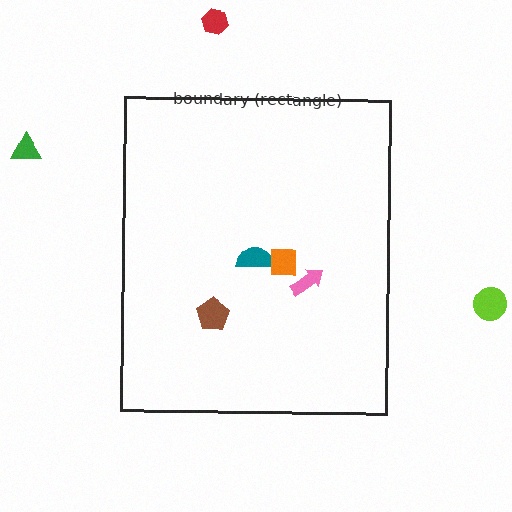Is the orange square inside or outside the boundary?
Inside.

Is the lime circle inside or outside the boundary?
Outside.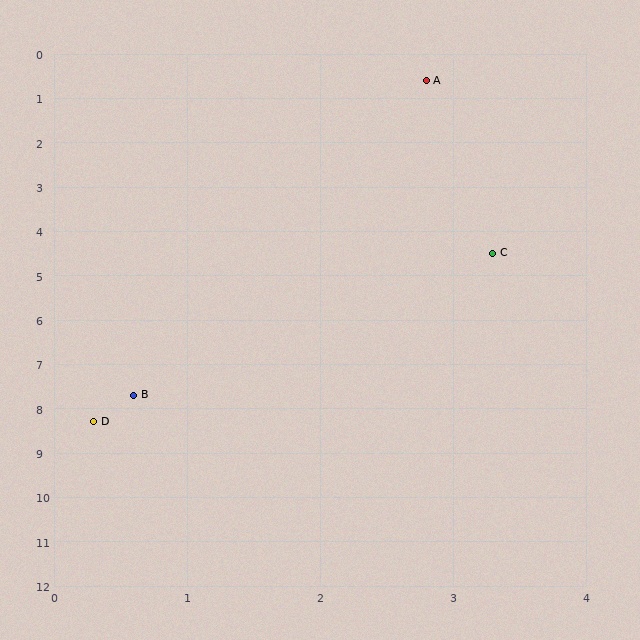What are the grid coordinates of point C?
Point C is at approximately (3.3, 4.5).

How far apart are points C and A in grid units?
Points C and A are about 3.9 grid units apart.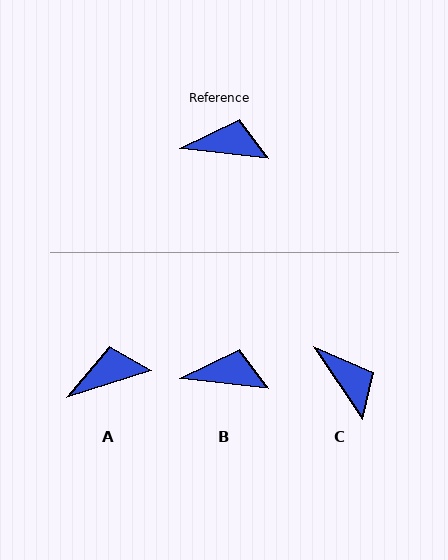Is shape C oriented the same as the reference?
No, it is off by about 49 degrees.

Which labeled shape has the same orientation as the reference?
B.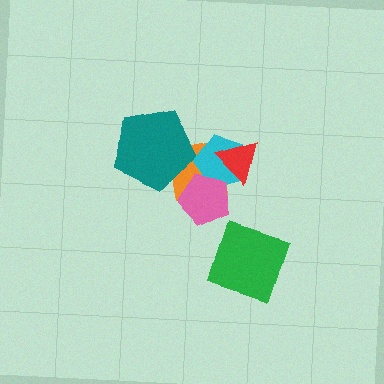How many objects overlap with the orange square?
4 objects overlap with the orange square.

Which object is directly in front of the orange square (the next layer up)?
The teal pentagon is directly in front of the orange square.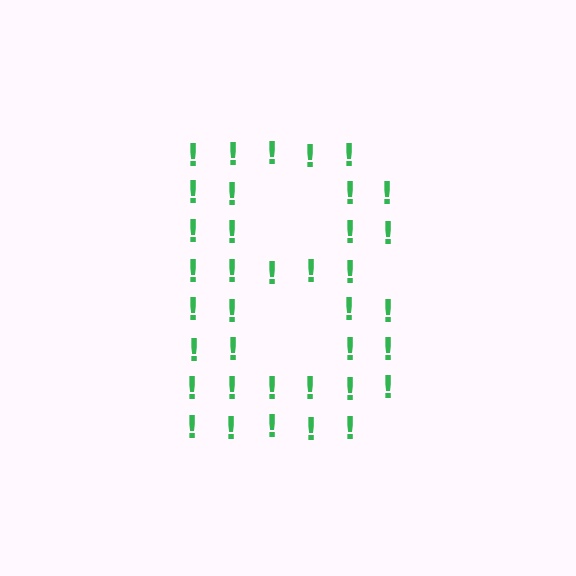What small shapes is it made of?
It is made of small exclamation marks.